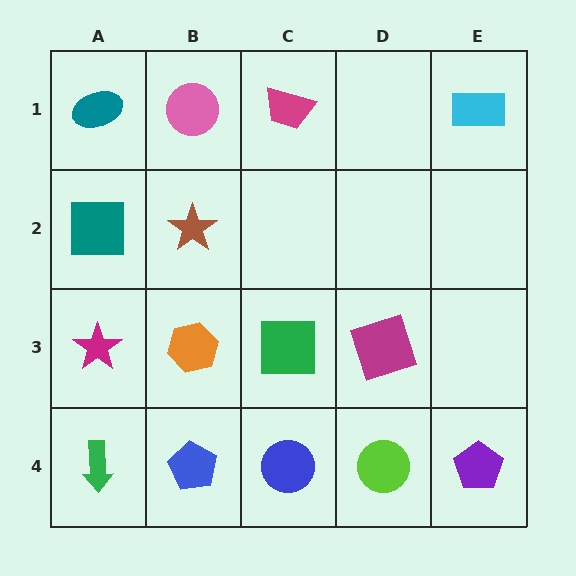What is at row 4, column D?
A lime circle.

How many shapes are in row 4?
5 shapes.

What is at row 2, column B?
A brown star.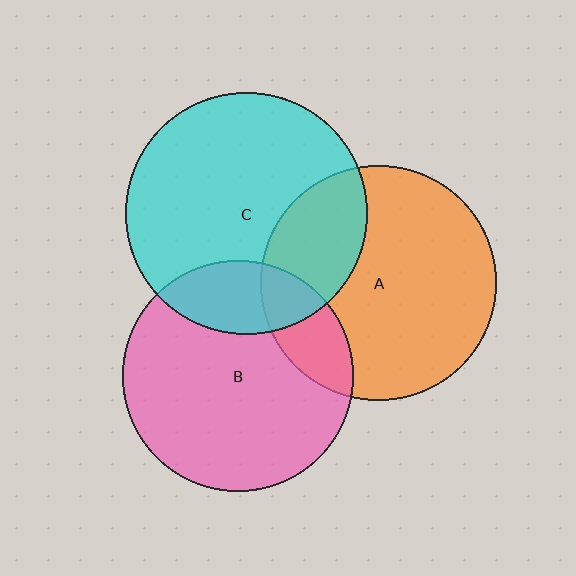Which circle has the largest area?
Circle C (cyan).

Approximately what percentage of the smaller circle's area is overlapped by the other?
Approximately 15%.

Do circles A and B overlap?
Yes.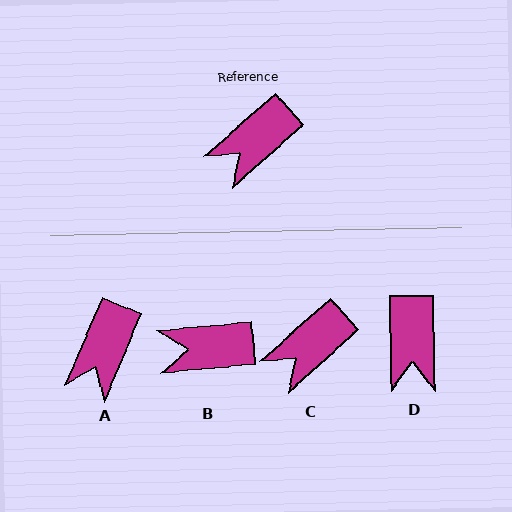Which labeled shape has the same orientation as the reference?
C.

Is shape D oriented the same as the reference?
No, it is off by about 49 degrees.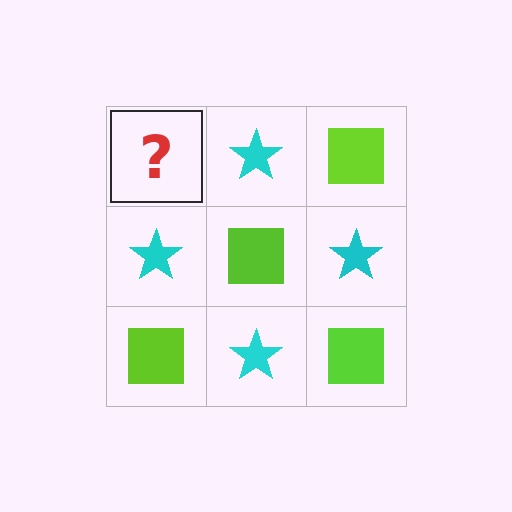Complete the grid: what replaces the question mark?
The question mark should be replaced with a lime square.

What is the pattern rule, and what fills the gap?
The rule is that it alternates lime square and cyan star in a checkerboard pattern. The gap should be filled with a lime square.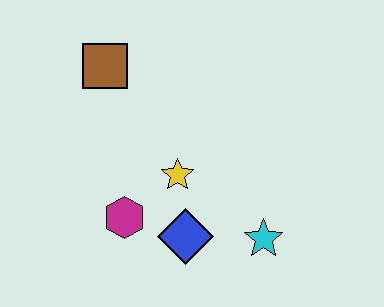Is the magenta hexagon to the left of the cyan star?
Yes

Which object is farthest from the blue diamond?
The brown square is farthest from the blue diamond.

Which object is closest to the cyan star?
The blue diamond is closest to the cyan star.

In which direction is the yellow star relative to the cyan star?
The yellow star is to the left of the cyan star.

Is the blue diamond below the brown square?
Yes